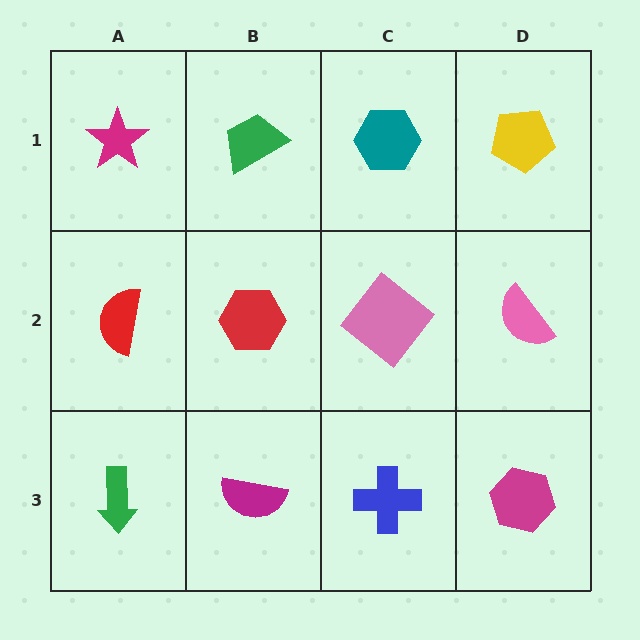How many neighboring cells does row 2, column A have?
3.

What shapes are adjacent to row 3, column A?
A red semicircle (row 2, column A), a magenta semicircle (row 3, column B).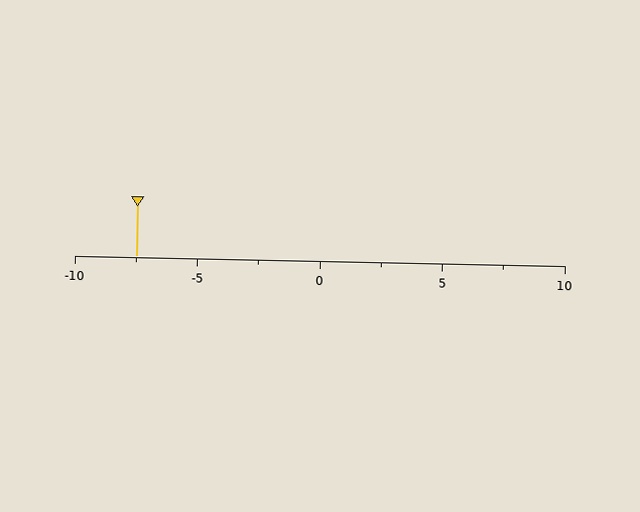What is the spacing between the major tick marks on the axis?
The major ticks are spaced 5 apart.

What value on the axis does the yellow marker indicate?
The marker indicates approximately -7.5.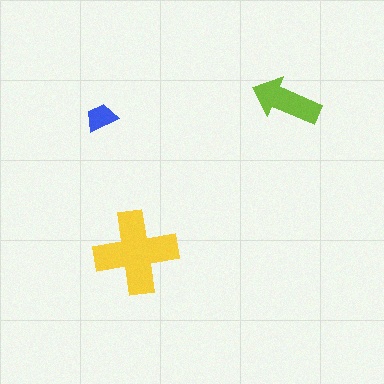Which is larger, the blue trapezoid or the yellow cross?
The yellow cross.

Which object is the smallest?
The blue trapezoid.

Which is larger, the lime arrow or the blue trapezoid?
The lime arrow.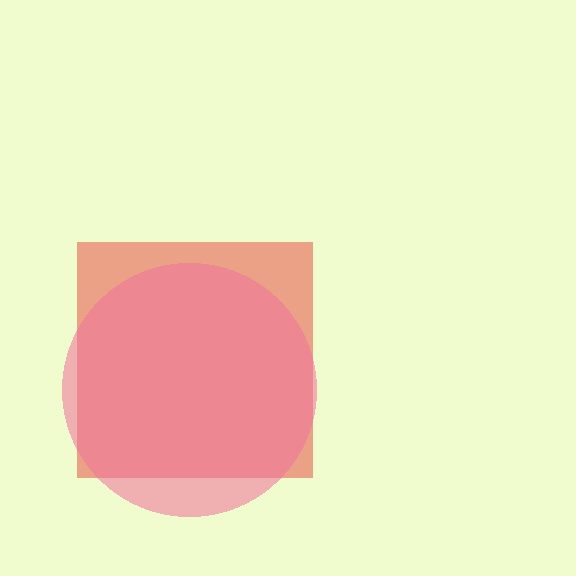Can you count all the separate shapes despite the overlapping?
Yes, there are 2 separate shapes.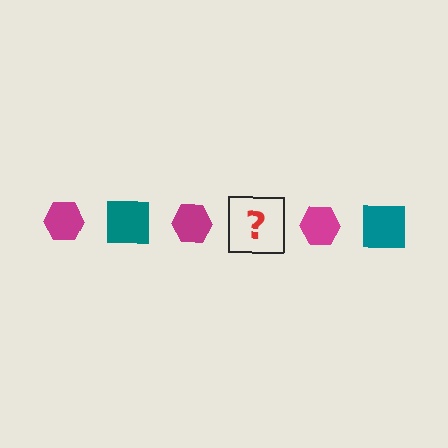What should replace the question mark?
The question mark should be replaced with a teal square.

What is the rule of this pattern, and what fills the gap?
The rule is that the pattern alternates between magenta hexagon and teal square. The gap should be filled with a teal square.